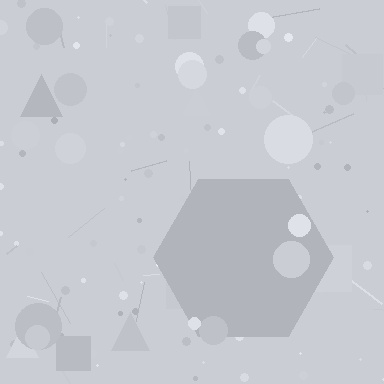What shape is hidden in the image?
A hexagon is hidden in the image.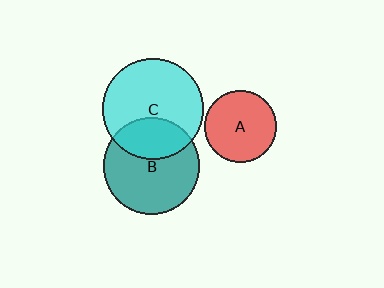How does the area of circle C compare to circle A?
Approximately 2.0 times.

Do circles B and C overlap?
Yes.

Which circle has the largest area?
Circle C (cyan).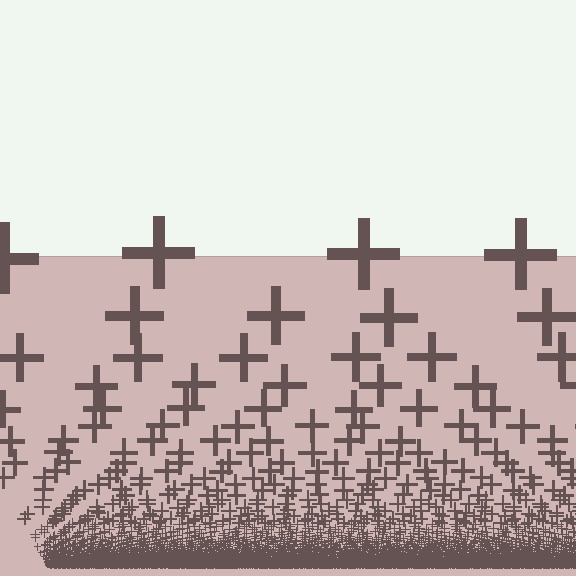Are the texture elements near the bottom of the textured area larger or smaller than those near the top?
Smaller. The gradient is inverted — elements near the bottom are smaller and denser.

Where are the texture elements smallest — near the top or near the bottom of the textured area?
Near the bottom.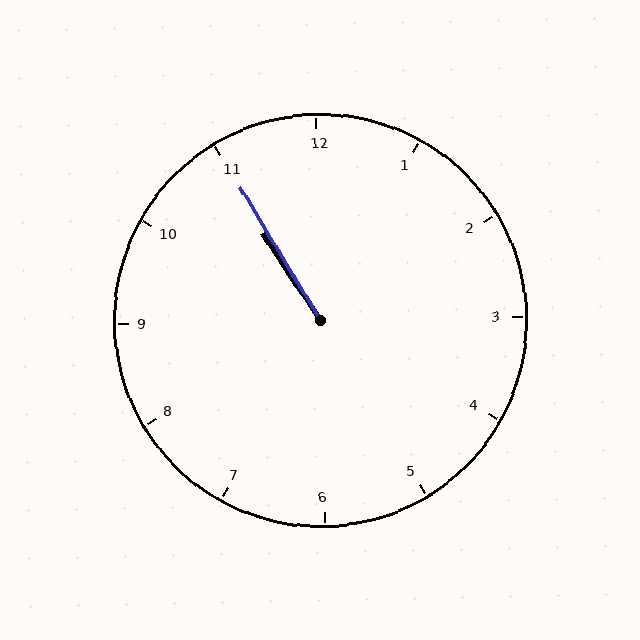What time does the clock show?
10:55.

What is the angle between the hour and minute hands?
Approximately 2 degrees.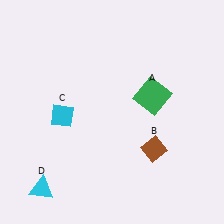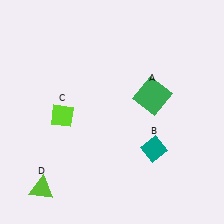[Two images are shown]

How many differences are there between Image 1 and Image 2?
There are 3 differences between the two images.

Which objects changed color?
B changed from brown to teal. C changed from cyan to lime. D changed from cyan to lime.